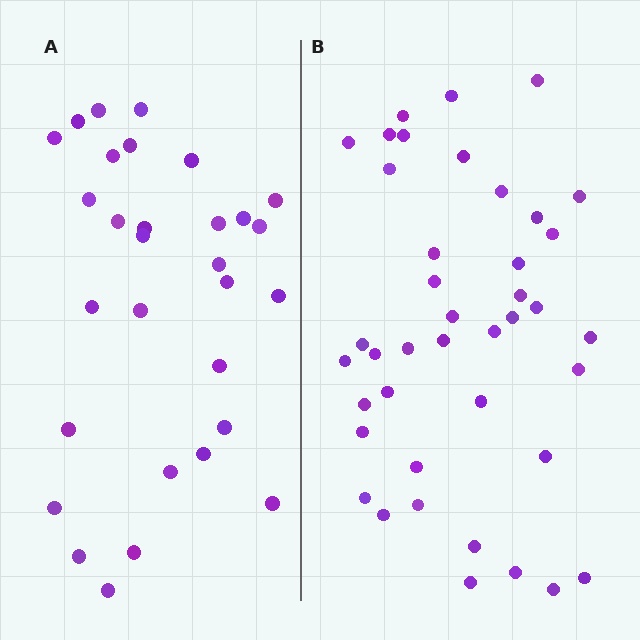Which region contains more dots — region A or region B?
Region B (the right region) has more dots.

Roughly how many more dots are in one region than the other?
Region B has roughly 12 or so more dots than region A.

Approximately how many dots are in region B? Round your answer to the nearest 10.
About 40 dots. (The exact count is 41, which rounds to 40.)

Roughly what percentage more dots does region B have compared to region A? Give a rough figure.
About 35% more.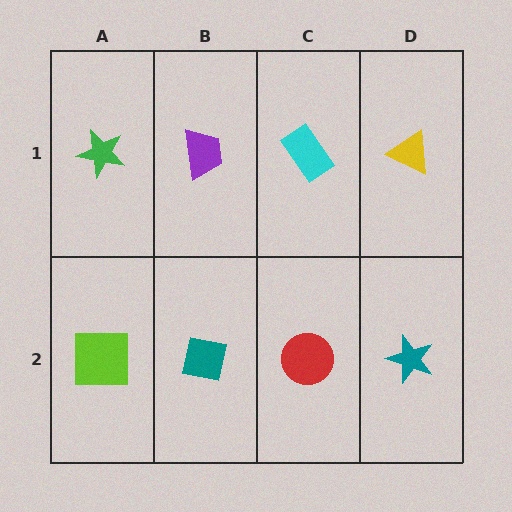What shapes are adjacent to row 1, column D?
A teal star (row 2, column D), a cyan rectangle (row 1, column C).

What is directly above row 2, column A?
A green star.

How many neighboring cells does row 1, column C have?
3.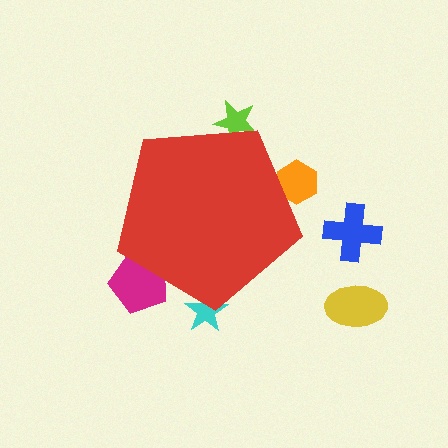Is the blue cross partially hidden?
No, the blue cross is fully visible.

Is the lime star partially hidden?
Yes, the lime star is partially hidden behind the red pentagon.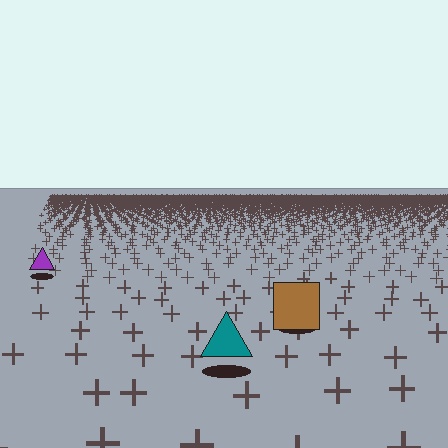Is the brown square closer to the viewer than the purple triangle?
Yes. The brown square is closer — you can tell from the texture gradient: the ground texture is coarser near it.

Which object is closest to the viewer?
The teal triangle is closest. The texture marks near it are larger and more spread out.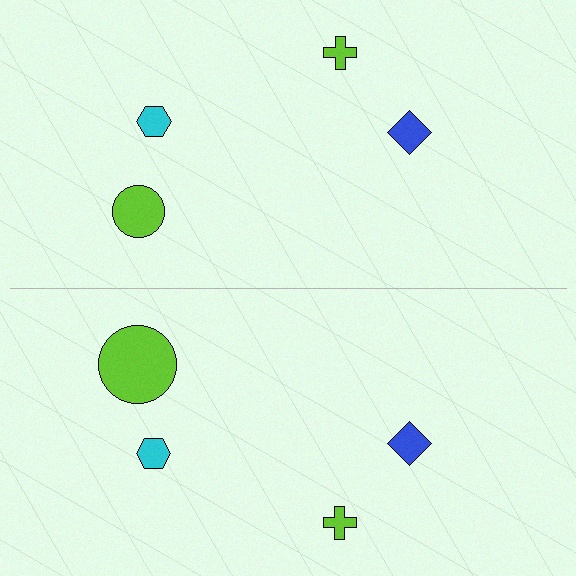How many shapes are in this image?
There are 8 shapes in this image.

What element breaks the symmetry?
The lime circle on the bottom side has a different size than its mirror counterpart.